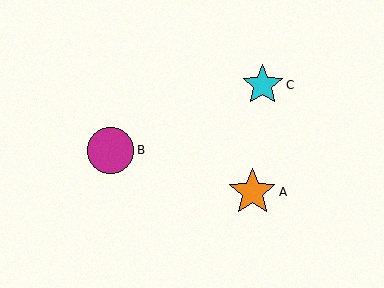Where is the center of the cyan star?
The center of the cyan star is at (263, 85).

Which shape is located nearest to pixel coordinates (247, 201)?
The orange star (labeled A) at (252, 192) is nearest to that location.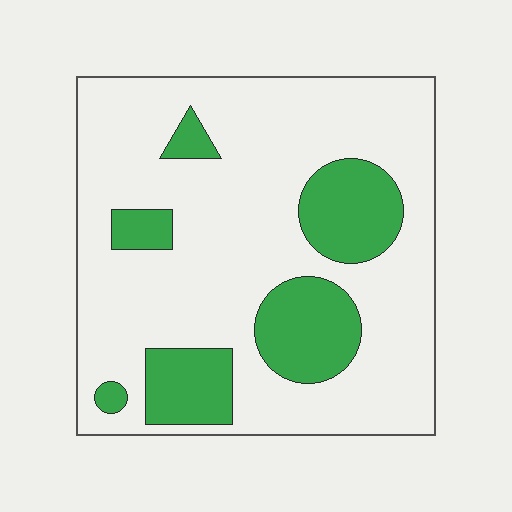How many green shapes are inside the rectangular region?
6.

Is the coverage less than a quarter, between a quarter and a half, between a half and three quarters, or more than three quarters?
Less than a quarter.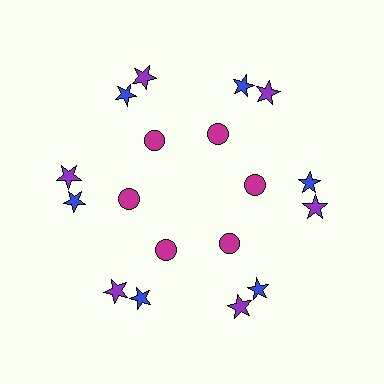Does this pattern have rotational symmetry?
Yes, this pattern has 6-fold rotational symmetry. It looks the same after rotating 60 degrees around the center.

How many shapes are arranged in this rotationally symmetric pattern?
There are 18 shapes, arranged in 6 groups of 3.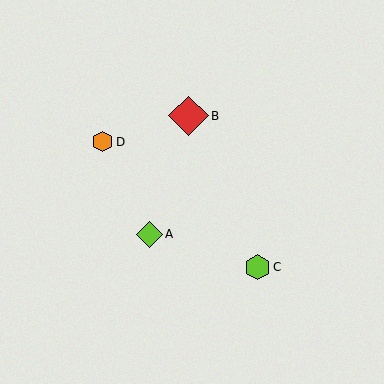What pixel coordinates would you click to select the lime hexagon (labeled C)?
Click at (258, 267) to select the lime hexagon C.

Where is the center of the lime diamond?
The center of the lime diamond is at (149, 234).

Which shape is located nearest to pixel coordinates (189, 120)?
The red diamond (labeled B) at (188, 116) is nearest to that location.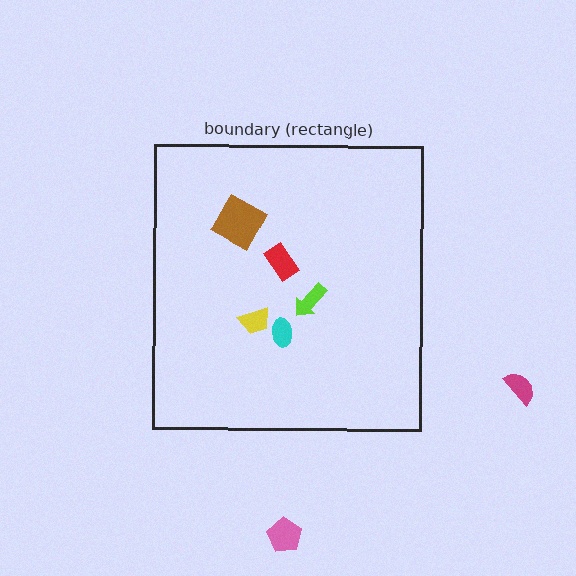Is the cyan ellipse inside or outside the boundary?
Inside.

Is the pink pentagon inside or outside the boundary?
Outside.